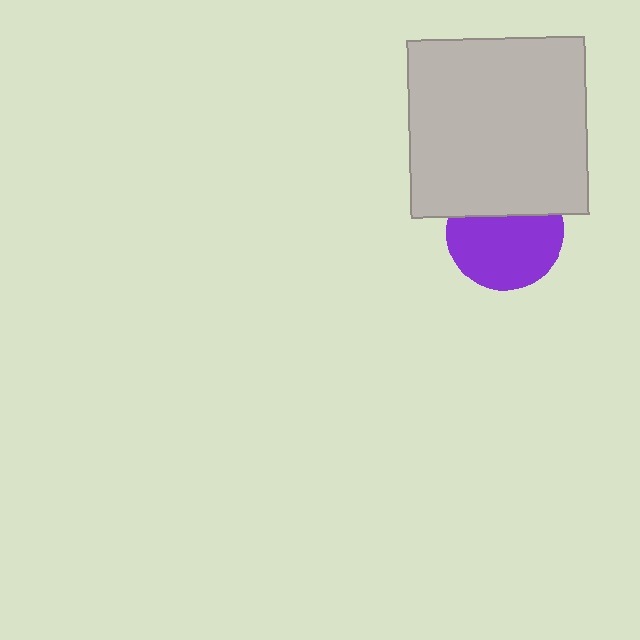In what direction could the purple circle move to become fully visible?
The purple circle could move down. That would shift it out from behind the light gray square entirely.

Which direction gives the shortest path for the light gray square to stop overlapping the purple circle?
Moving up gives the shortest separation.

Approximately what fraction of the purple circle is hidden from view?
Roughly 34% of the purple circle is hidden behind the light gray square.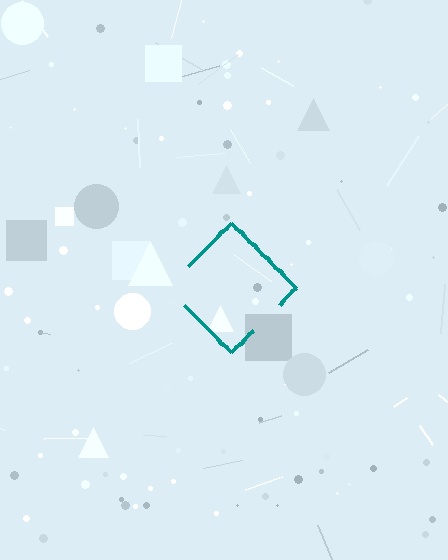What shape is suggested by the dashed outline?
The dashed outline suggests a diamond.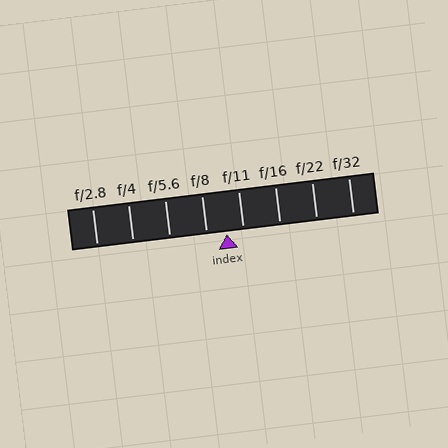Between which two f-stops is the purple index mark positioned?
The index mark is between f/8 and f/11.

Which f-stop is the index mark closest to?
The index mark is closest to f/11.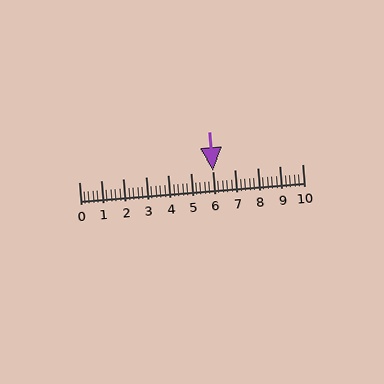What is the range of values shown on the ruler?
The ruler shows values from 0 to 10.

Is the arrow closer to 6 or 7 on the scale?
The arrow is closer to 6.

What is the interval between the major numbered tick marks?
The major tick marks are spaced 1 units apart.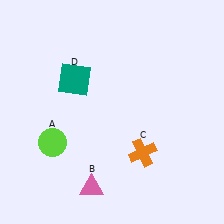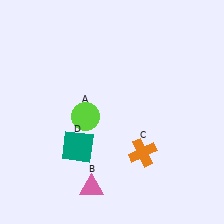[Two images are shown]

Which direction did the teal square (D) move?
The teal square (D) moved down.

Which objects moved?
The objects that moved are: the lime circle (A), the teal square (D).